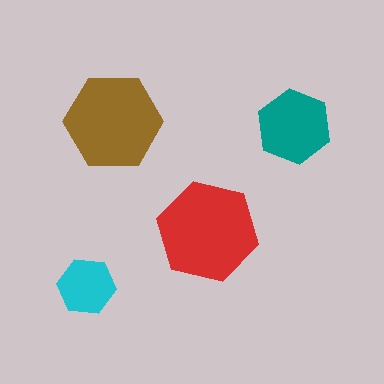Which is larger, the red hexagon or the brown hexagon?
The red one.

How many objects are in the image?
There are 4 objects in the image.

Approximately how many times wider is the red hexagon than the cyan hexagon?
About 1.5 times wider.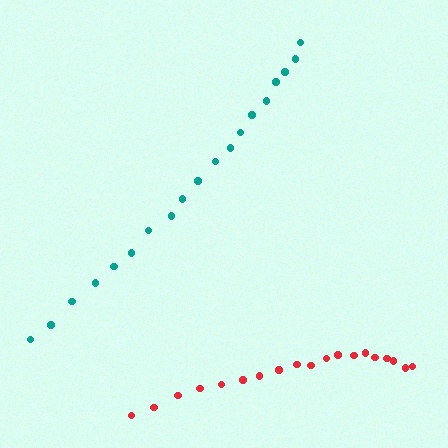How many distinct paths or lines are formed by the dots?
There are 2 distinct paths.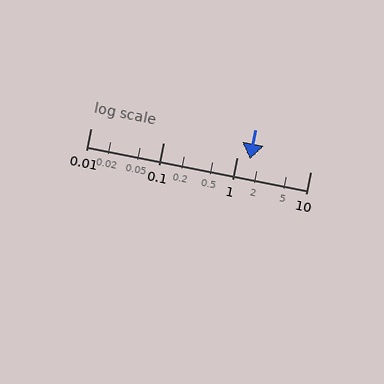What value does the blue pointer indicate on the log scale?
The pointer indicates approximately 1.5.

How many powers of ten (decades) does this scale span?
The scale spans 3 decades, from 0.01 to 10.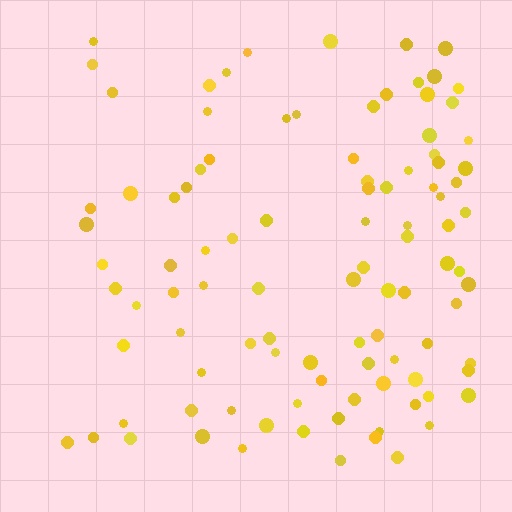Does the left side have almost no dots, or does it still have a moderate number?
Still a moderate number, just noticeably fewer than the right.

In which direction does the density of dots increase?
From left to right, with the right side densest.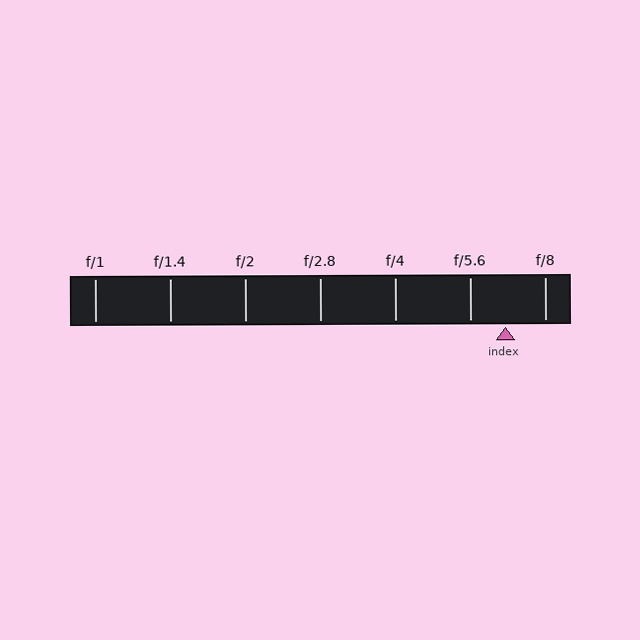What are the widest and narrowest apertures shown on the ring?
The widest aperture shown is f/1 and the narrowest is f/8.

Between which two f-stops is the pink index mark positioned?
The index mark is between f/5.6 and f/8.